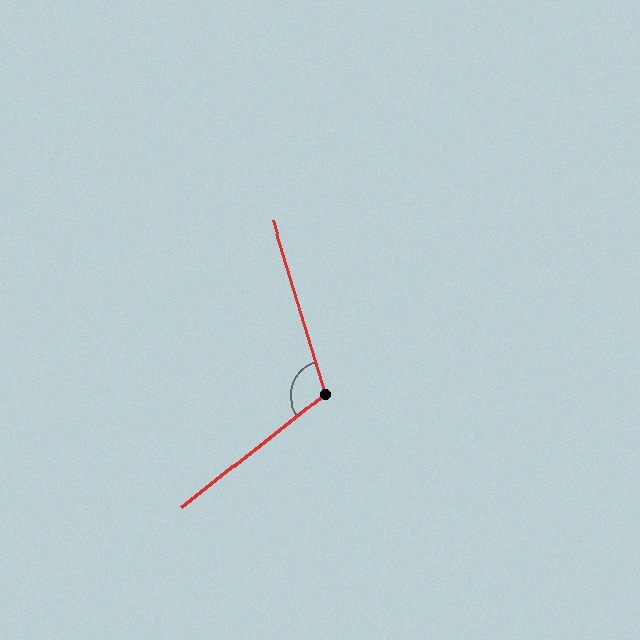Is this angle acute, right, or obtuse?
It is obtuse.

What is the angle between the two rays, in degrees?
Approximately 112 degrees.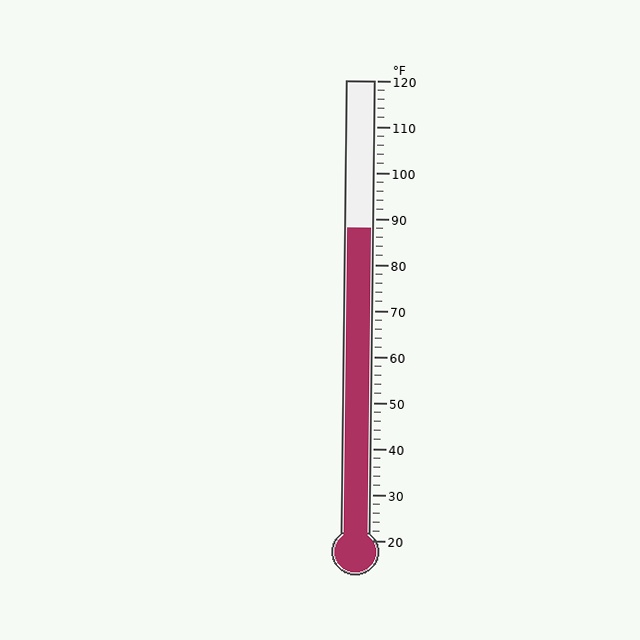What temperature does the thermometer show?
The thermometer shows approximately 88°F.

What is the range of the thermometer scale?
The thermometer scale ranges from 20°F to 120°F.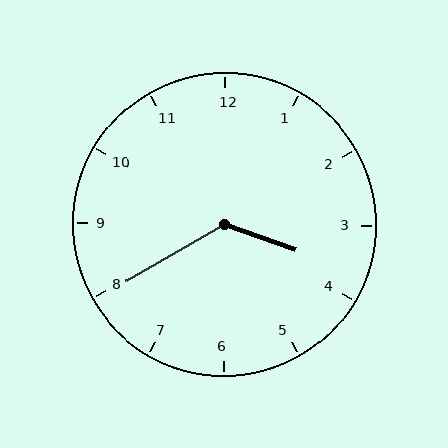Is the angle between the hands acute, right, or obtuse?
It is obtuse.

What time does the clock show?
3:40.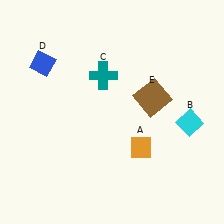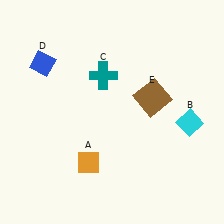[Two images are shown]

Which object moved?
The orange diamond (A) moved left.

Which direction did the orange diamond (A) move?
The orange diamond (A) moved left.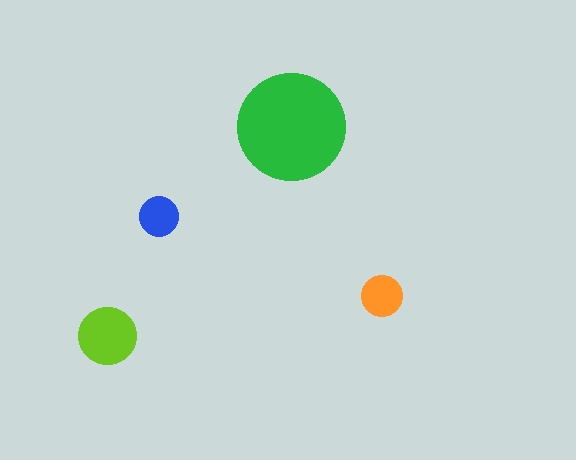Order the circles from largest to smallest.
the green one, the lime one, the orange one, the blue one.